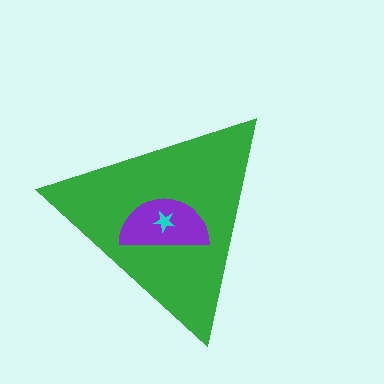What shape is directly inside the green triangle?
The purple semicircle.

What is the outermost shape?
The green triangle.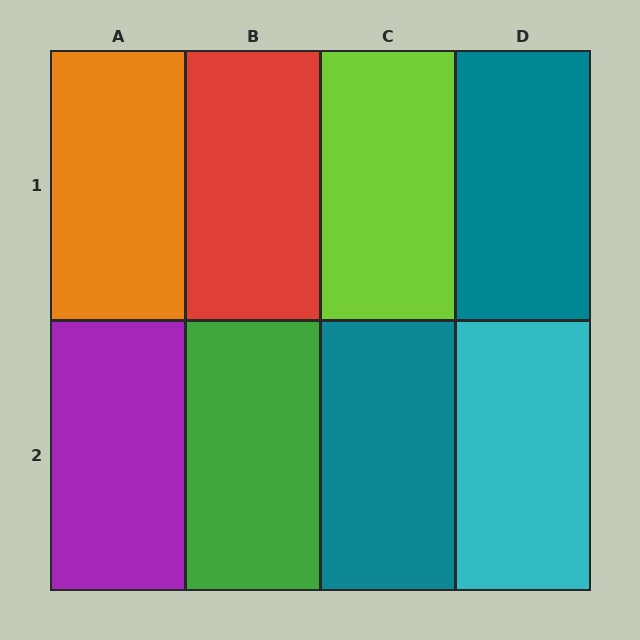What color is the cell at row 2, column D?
Cyan.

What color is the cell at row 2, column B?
Green.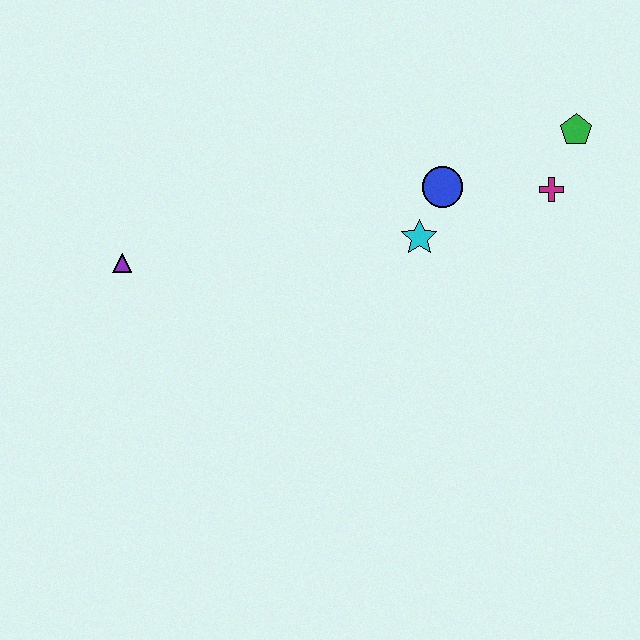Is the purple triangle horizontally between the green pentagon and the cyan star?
No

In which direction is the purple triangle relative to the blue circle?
The purple triangle is to the left of the blue circle.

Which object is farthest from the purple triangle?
The green pentagon is farthest from the purple triangle.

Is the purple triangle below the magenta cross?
Yes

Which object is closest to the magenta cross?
The green pentagon is closest to the magenta cross.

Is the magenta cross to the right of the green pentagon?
No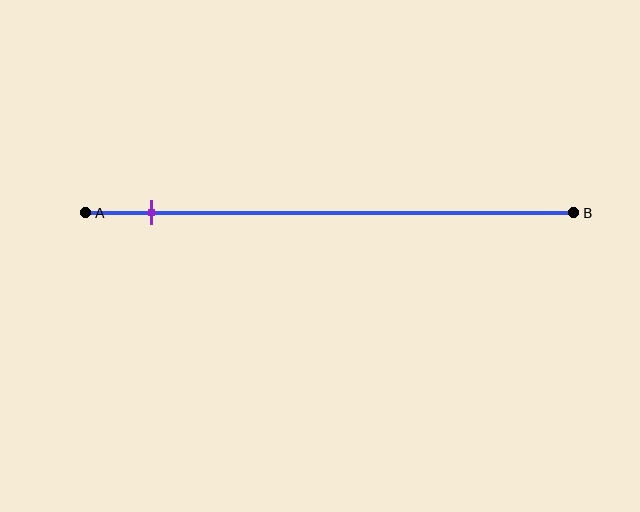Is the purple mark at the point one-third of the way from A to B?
No, the mark is at about 15% from A, not at the 33% one-third point.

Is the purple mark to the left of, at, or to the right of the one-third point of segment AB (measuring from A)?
The purple mark is to the left of the one-third point of segment AB.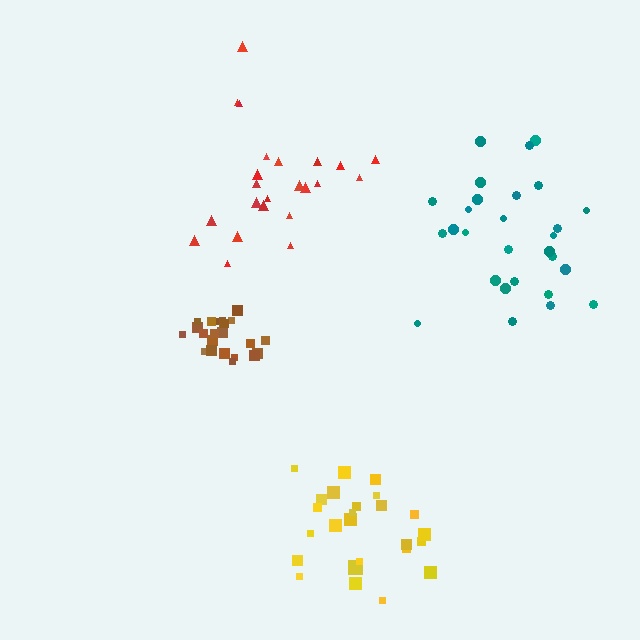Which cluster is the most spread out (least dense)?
Red.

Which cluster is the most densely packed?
Brown.